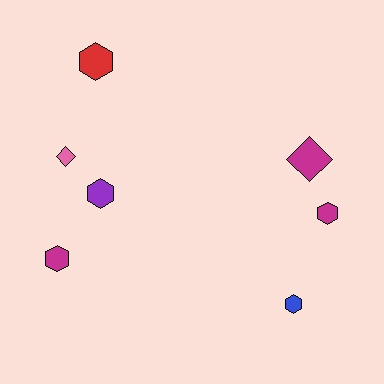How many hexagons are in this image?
There are 5 hexagons.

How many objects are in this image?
There are 7 objects.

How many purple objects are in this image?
There is 1 purple object.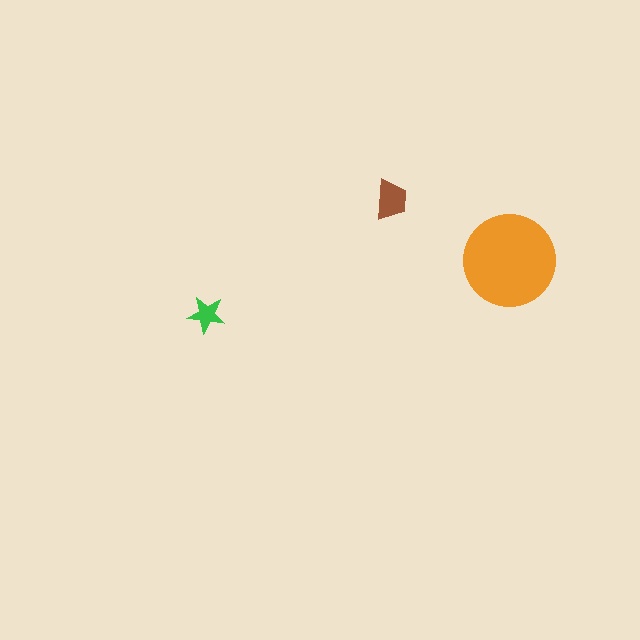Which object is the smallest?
The green star.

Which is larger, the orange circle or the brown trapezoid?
The orange circle.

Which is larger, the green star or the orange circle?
The orange circle.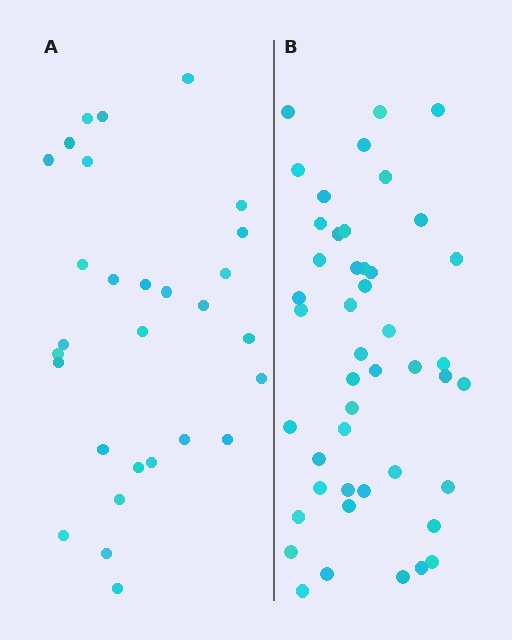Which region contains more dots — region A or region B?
Region B (the right region) has more dots.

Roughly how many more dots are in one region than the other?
Region B has approximately 15 more dots than region A.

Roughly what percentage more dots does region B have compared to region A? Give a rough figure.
About 60% more.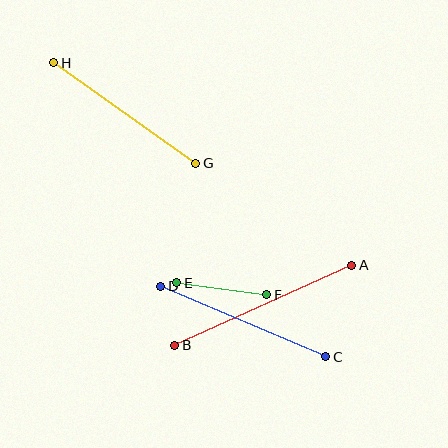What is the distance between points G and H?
The distance is approximately 174 pixels.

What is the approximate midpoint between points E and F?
The midpoint is at approximately (222, 289) pixels.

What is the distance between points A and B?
The distance is approximately 194 pixels.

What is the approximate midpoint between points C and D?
The midpoint is at approximately (243, 321) pixels.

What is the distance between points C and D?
The distance is approximately 179 pixels.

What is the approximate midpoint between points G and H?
The midpoint is at approximately (125, 113) pixels.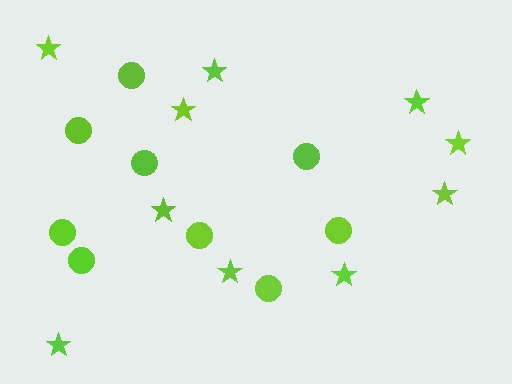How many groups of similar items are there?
There are 2 groups: one group of stars (10) and one group of circles (9).